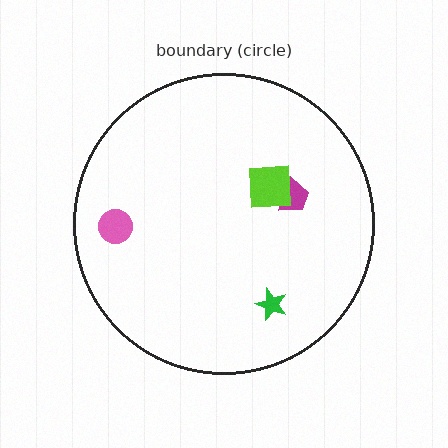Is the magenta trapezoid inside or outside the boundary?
Inside.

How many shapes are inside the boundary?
4 inside, 0 outside.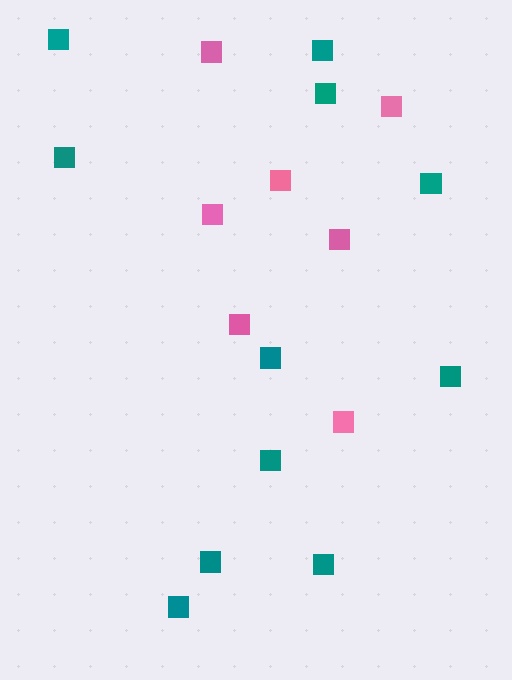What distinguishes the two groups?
There are 2 groups: one group of pink squares (7) and one group of teal squares (11).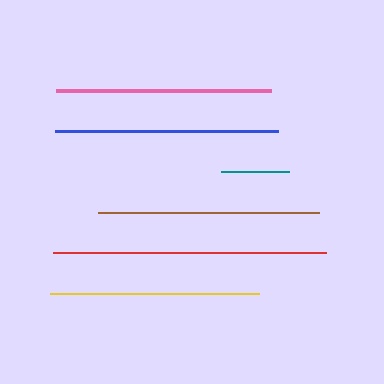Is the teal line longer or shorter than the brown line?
The brown line is longer than the teal line.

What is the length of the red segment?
The red segment is approximately 273 pixels long.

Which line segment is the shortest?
The teal line is the shortest at approximately 68 pixels.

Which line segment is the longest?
The red line is the longest at approximately 273 pixels.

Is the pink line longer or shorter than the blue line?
The blue line is longer than the pink line.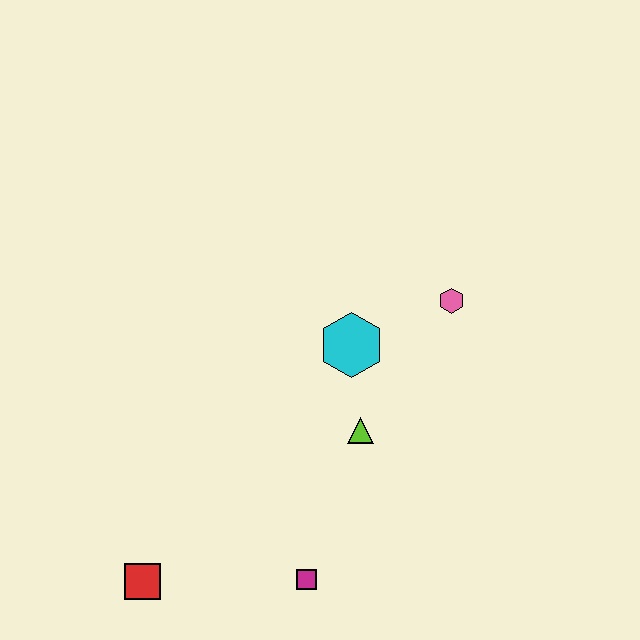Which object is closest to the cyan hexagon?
The lime triangle is closest to the cyan hexagon.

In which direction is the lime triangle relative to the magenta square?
The lime triangle is above the magenta square.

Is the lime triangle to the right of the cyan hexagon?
Yes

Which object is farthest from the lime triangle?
The red square is farthest from the lime triangle.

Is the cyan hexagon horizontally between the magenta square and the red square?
No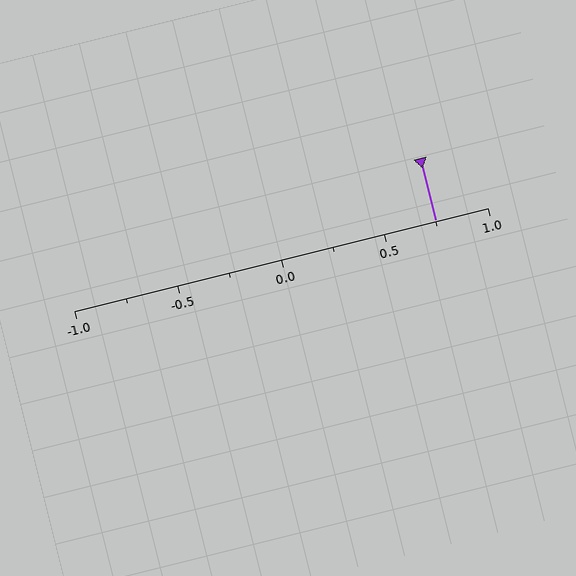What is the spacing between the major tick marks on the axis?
The major ticks are spaced 0.5 apart.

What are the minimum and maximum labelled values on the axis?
The axis runs from -1.0 to 1.0.